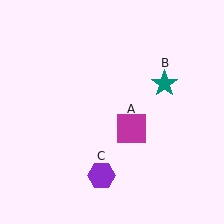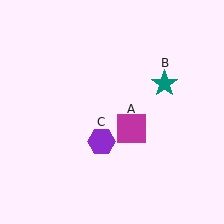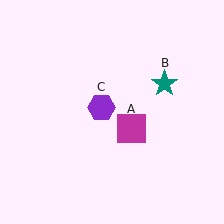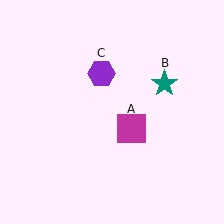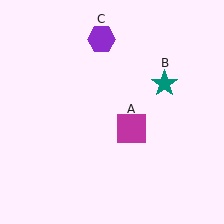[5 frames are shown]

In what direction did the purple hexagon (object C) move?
The purple hexagon (object C) moved up.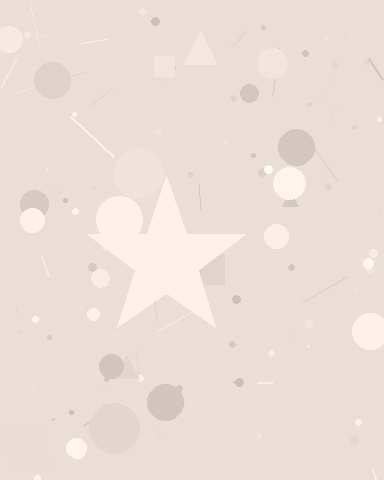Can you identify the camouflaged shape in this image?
The camouflaged shape is a star.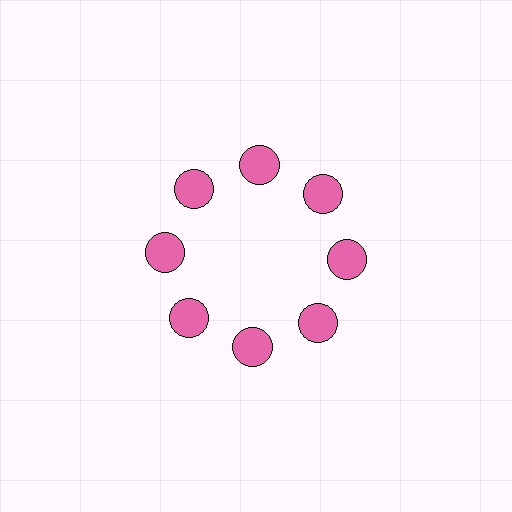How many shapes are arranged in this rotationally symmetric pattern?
There are 8 shapes, arranged in 8 groups of 1.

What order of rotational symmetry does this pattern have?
This pattern has 8-fold rotational symmetry.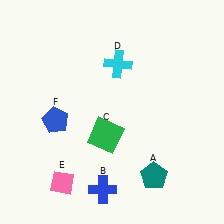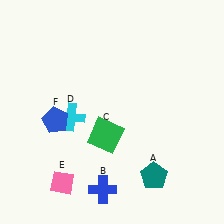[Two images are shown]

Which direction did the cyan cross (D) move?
The cyan cross (D) moved down.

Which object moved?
The cyan cross (D) moved down.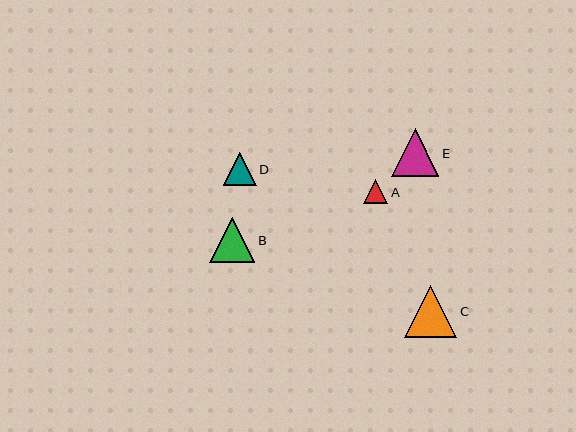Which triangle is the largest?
Triangle C is the largest with a size of approximately 52 pixels.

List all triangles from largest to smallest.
From largest to smallest: C, E, B, D, A.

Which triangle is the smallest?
Triangle A is the smallest with a size of approximately 24 pixels.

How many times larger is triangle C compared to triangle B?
Triangle C is approximately 1.2 times the size of triangle B.